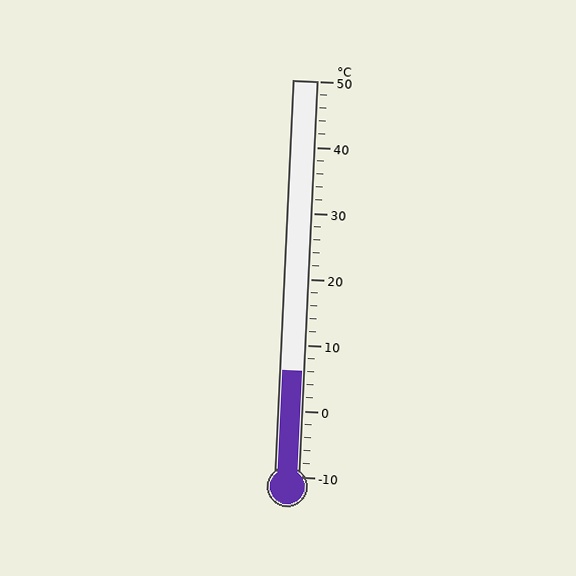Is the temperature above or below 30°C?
The temperature is below 30°C.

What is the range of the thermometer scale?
The thermometer scale ranges from -10°C to 50°C.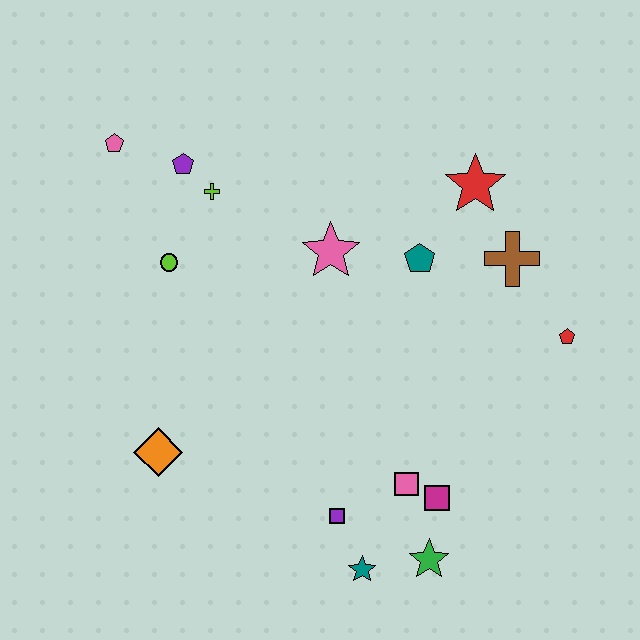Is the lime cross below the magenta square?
No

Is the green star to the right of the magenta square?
No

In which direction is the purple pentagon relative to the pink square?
The purple pentagon is above the pink square.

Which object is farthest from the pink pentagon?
The green star is farthest from the pink pentagon.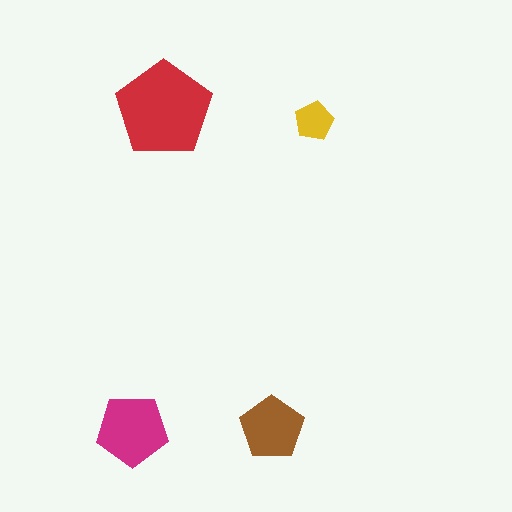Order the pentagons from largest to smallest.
the red one, the magenta one, the brown one, the yellow one.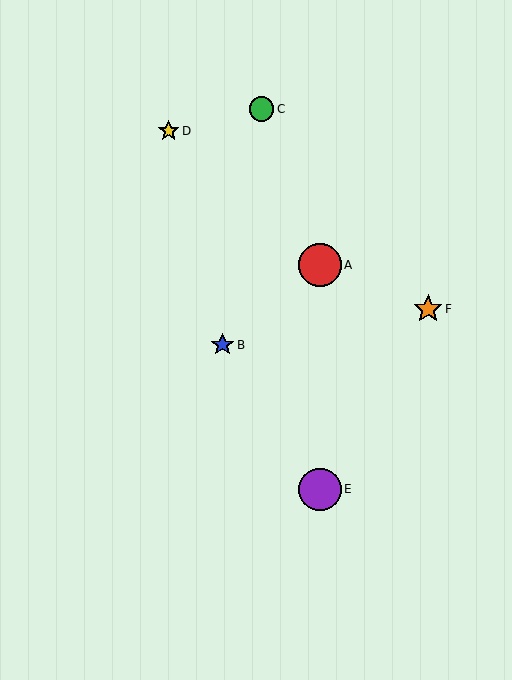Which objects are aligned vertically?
Objects A, E are aligned vertically.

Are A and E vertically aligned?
Yes, both are at x≈320.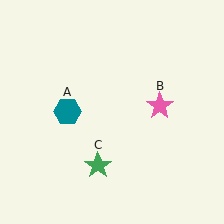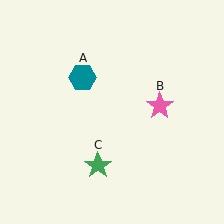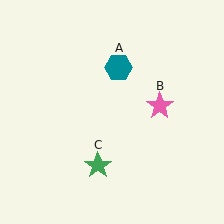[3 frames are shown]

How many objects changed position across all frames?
1 object changed position: teal hexagon (object A).